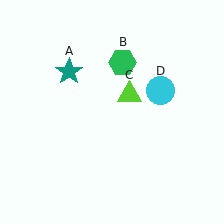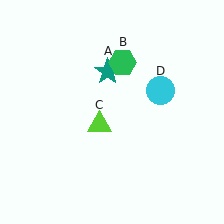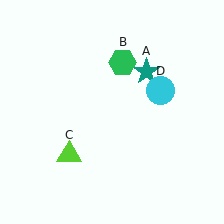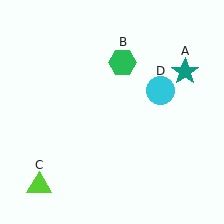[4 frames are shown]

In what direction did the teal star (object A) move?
The teal star (object A) moved right.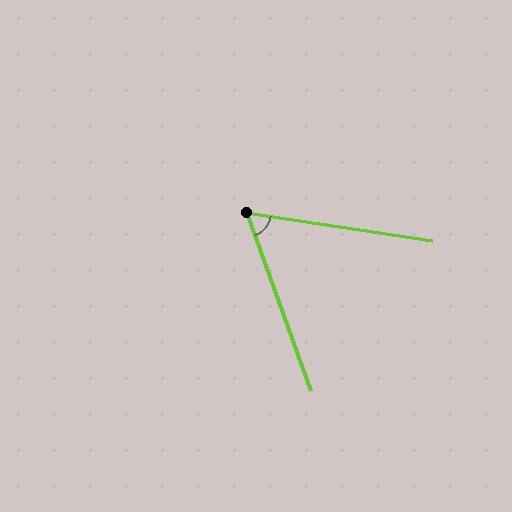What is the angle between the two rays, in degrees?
Approximately 62 degrees.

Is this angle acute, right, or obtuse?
It is acute.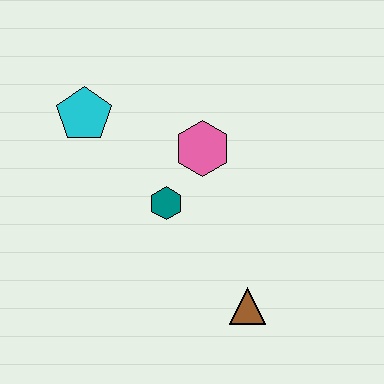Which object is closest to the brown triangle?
The teal hexagon is closest to the brown triangle.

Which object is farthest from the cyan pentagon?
The brown triangle is farthest from the cyan pentagon.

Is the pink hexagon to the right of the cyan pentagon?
Yes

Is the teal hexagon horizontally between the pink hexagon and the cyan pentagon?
Yes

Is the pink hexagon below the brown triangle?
No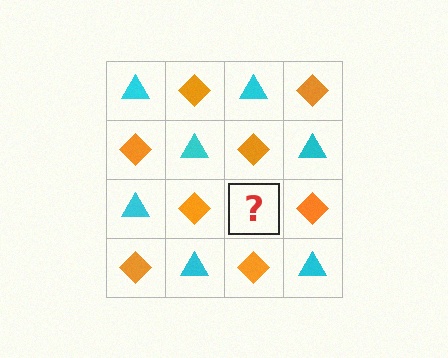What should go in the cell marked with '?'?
The missing cell should contain a cyan triangle.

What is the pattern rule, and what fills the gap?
The rule is that it alternates cyan triangle and orange diamond in a checkerboard pattern. The gap should be filled with a cyan triangle.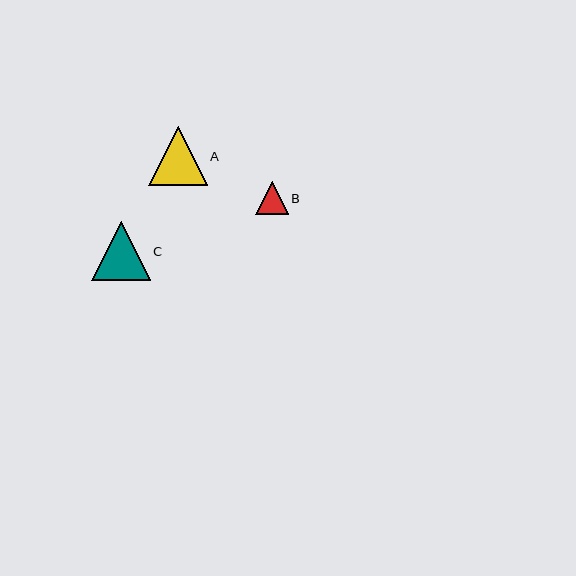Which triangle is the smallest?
Triangle B is the smallest with a size of approximately 33 pixels.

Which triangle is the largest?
Triangle C is the largest with a size of approximately 59 pixels.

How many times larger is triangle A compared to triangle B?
Triangle A is approximately 1.8 times the size of triangle B.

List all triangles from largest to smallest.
From largest to smallest: C, A, B.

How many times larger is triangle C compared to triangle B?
Triangle C is approximately 1.8 times the size of triangle B.